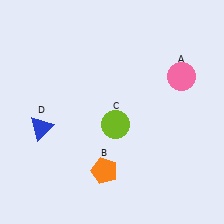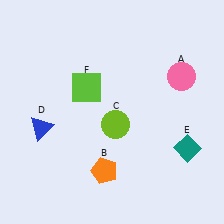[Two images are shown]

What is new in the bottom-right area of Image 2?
A teal diamond (E) was added in the bottom-right area of Image 2.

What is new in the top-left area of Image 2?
A lime square (F) was added in the top-left area of Image 2.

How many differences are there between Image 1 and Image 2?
There are 2 differences between the two images.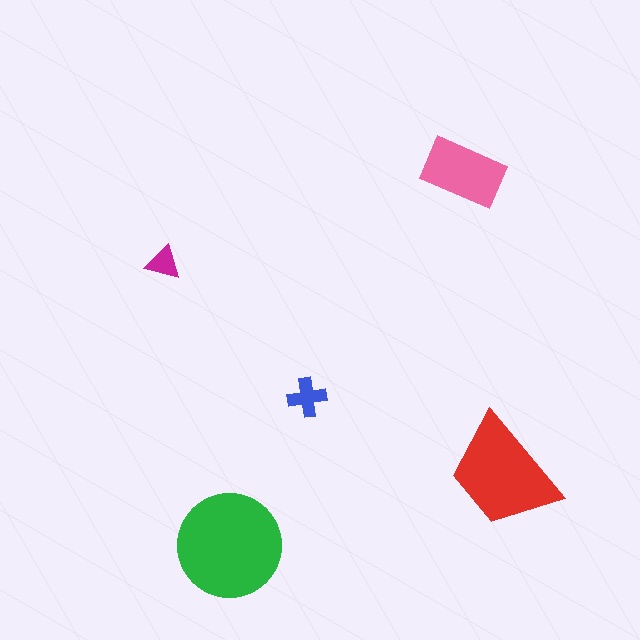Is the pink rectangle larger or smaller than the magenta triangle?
Larger.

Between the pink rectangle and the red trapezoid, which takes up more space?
The red trapezoid.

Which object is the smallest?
The magenta triangle.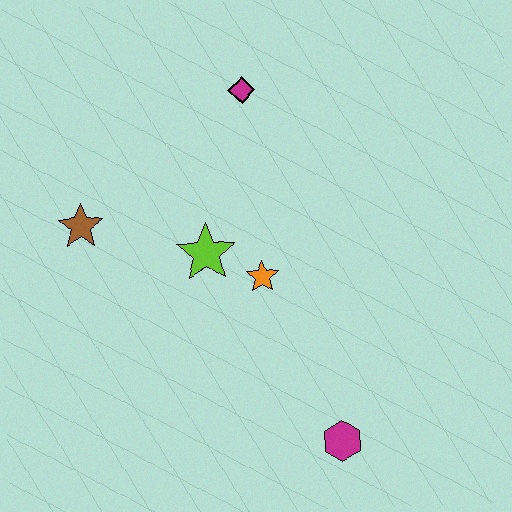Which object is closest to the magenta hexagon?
The orange star is closest to the magenta hexagon.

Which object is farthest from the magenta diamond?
The magenta hexagon is farthest from the magenta diamond.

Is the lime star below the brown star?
Yes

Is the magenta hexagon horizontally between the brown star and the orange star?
No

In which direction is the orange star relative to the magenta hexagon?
The orange star is above the magenta hexagon.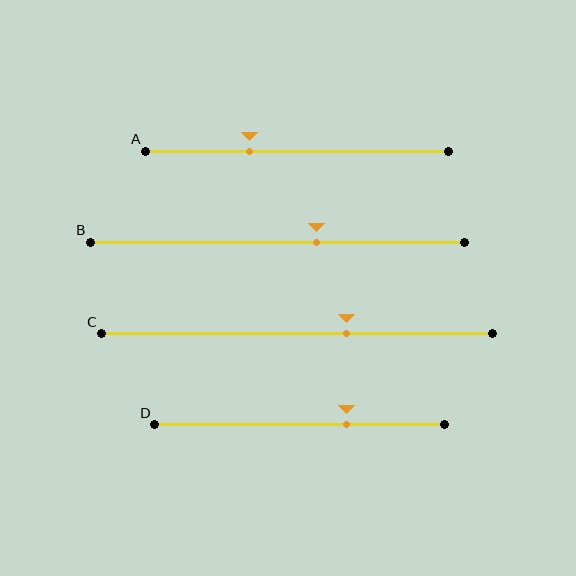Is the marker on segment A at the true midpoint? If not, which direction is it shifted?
No, the marker on segment A is shifted to the left by about 16% of the segment length.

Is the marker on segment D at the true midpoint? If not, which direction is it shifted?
No, the marker on segment D is shifted to the right by about 16% of the segment length.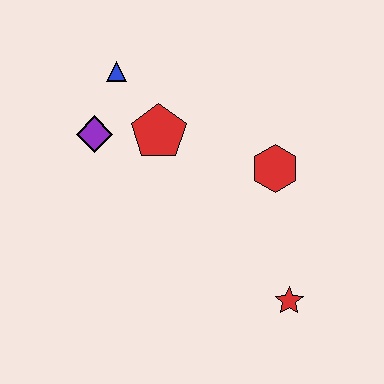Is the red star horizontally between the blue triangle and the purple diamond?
No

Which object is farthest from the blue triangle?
The red star is farthest from the blue triangle.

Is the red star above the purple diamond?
No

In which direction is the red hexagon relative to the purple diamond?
The red hexagon is to the right of the purple diamond.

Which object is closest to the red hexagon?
The red pentagon is closest to the red hexagon.